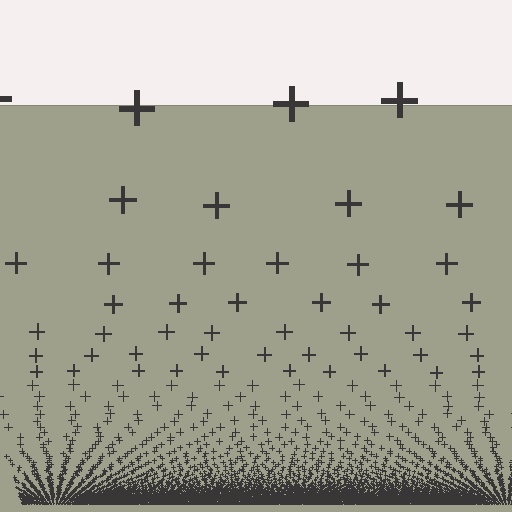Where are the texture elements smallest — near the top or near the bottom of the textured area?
Near the bottom.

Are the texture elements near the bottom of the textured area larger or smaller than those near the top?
Smaller. The gradient is inverted — elements near the bottom are smaller and denser.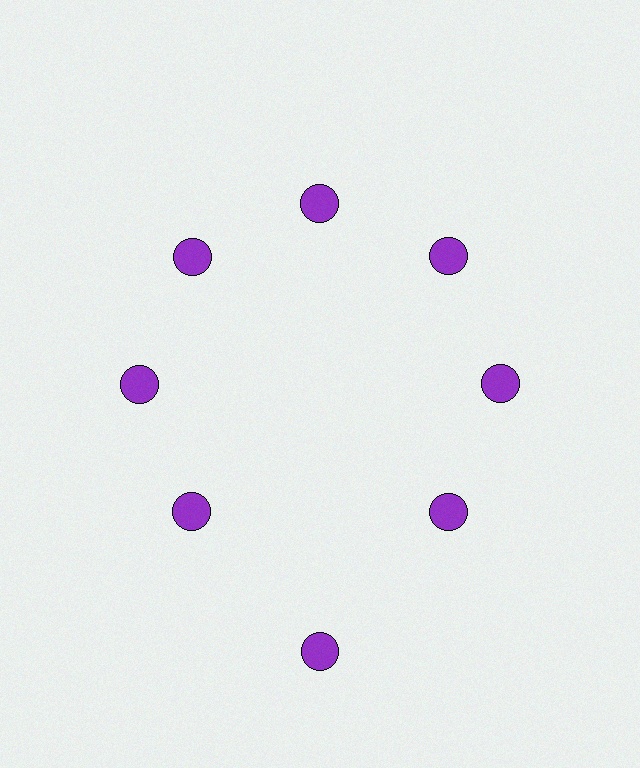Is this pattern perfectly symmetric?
No. The 8 purple circles are arranged in a ring, but one element near the 6 o'clock position is pushed outward from the center, breaking the 8-fold rotational symmetry.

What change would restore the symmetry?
The symmetry would be restored by moving it inward, back onto the ring so that all 8 circles sit at equal angles and equal distance from the center.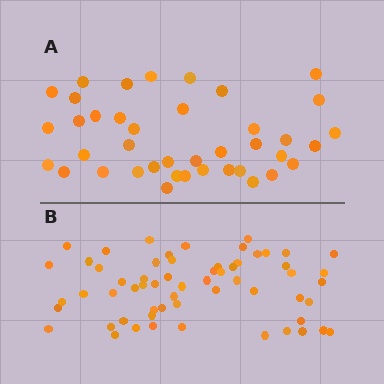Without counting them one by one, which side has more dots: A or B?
Region B (the bottom region) has more dots.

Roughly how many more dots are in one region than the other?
Region B has approximately 20 more dots than region A.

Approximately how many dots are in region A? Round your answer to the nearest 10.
About 40 dots.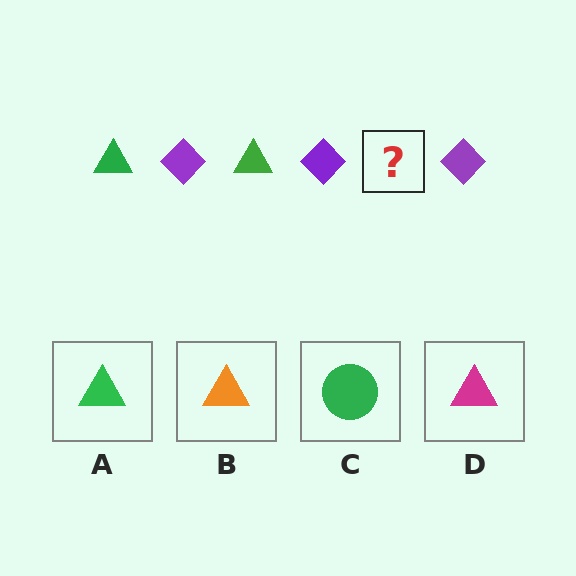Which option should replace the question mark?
Option A.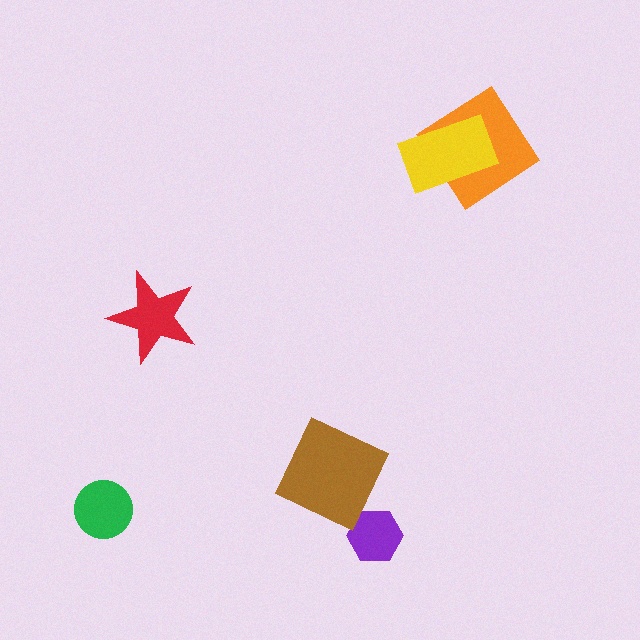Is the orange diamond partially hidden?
Yes, it is partially covered by another shape.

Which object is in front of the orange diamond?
The yellow rectangle is in front of the orange diamond.